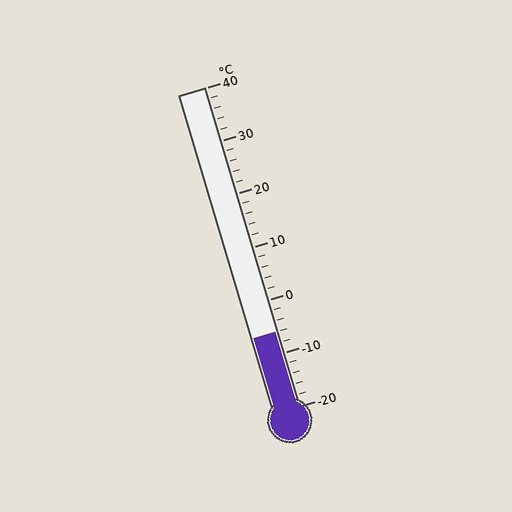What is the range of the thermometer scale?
The thermometer scale ranges from -20°C to 40°C.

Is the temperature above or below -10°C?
The temperature is above -10°C.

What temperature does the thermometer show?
The thermometer shows approximately -6°C.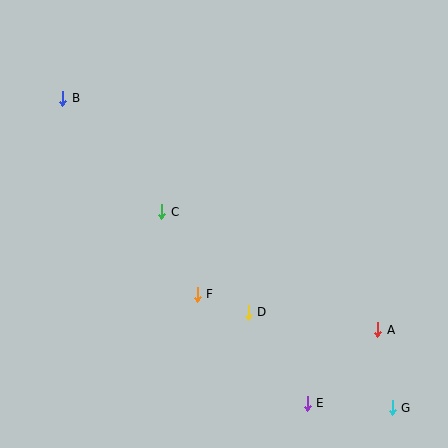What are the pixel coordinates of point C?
Point C is at (162, 212).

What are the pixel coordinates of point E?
Point E is at (307, 403).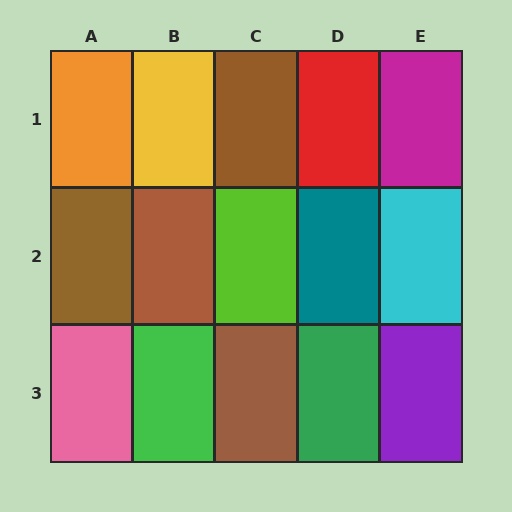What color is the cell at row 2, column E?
Cyan.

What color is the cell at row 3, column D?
Green.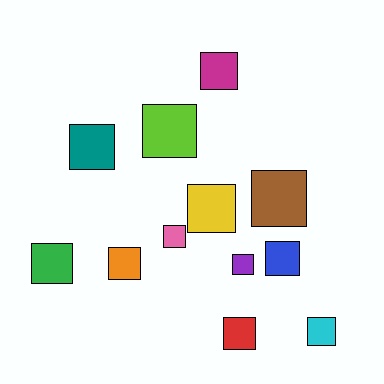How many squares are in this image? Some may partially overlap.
There are 12 squares.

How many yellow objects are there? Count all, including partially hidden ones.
There is 1 yellow object.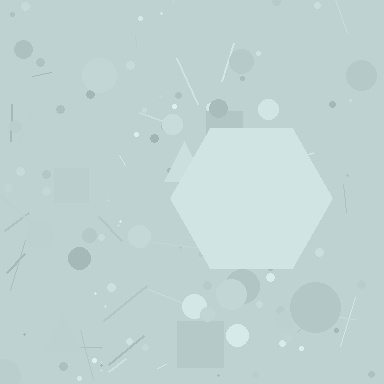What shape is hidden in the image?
A hexagon is hidden in the image.